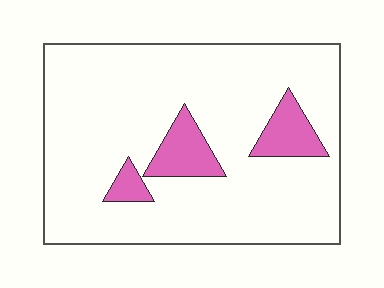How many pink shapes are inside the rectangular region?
3.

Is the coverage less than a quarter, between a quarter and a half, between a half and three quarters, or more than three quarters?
Less than a quarter.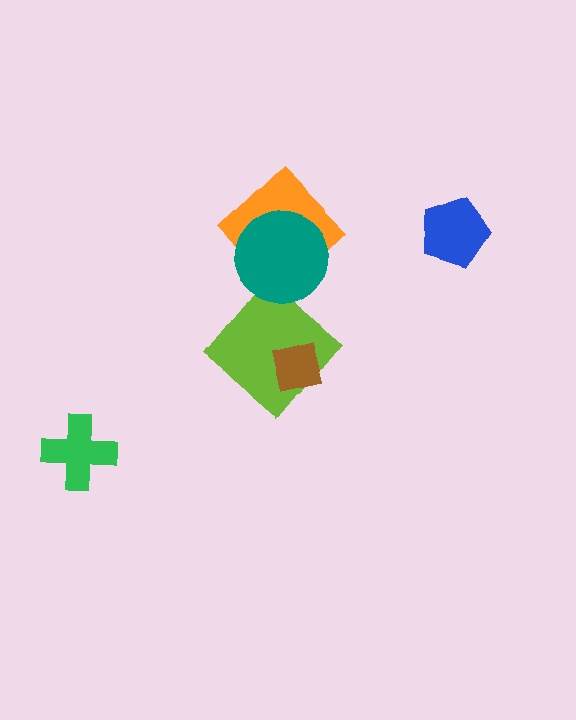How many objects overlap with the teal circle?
1 object overlaps with the teal circle.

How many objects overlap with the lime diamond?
1 object overlaps with the lime diamond.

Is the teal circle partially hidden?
No, no other shape covers it.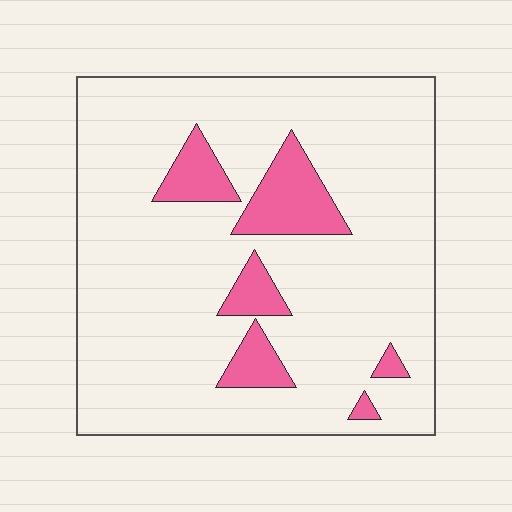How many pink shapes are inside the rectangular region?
6.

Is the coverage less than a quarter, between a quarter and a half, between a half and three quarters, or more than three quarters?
Less than a quarter.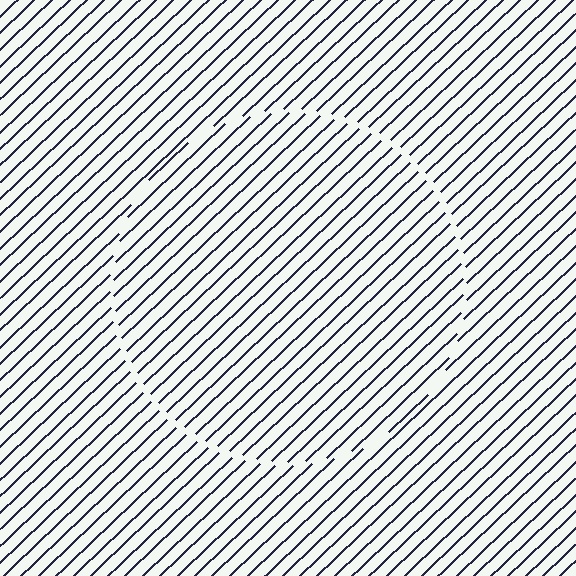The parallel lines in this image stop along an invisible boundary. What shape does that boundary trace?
An illusory circle. The interior of the shape contains the same grating, shifted by half a period — the contour is defined by the phase discontinuity where line-ends from the inner and outer gratings abut.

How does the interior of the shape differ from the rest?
The interior of the shape contains the same grating, shifted by half a period — the contour is defined by the phase discontinuity where line-ends from the inner and outer gratings abut.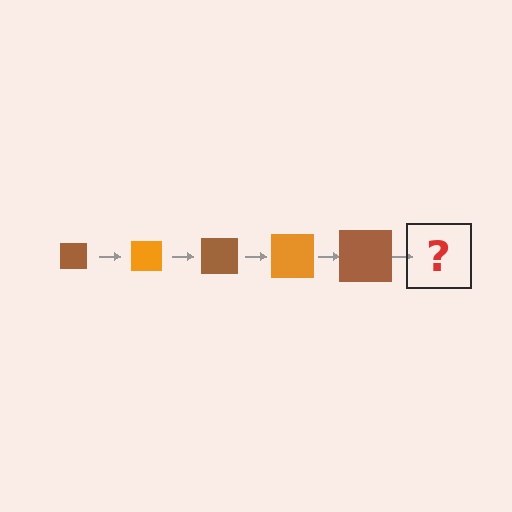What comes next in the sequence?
The next element should be an orange square, larger than the previous one.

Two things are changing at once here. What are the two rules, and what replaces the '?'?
The two rules are that the square grows larger each step and the color cycles through brown and orange. The '?' should be an orange square, larger than the previous one.